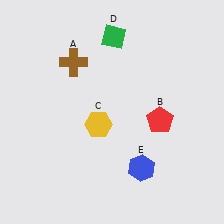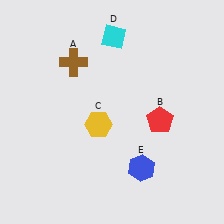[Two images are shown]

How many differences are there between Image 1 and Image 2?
There is 1 difference between the two images.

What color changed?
The diamond (D) changed from green in Image 1 to cyan in Image 2.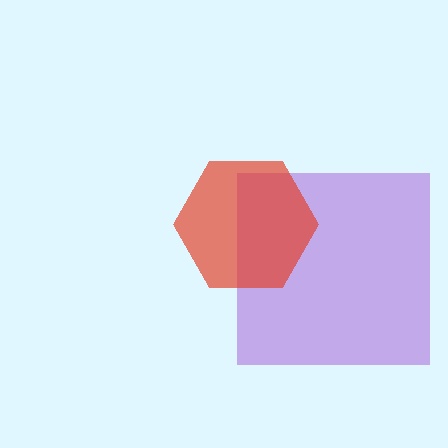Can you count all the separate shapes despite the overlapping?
Yes, there are 2 separate shapes.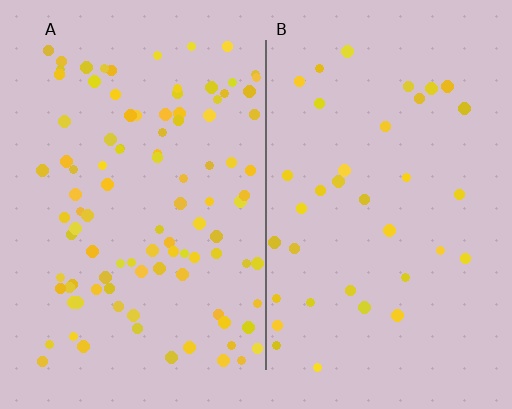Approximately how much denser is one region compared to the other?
Approximately 2.8× — region A over region B.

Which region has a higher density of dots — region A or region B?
A (the left).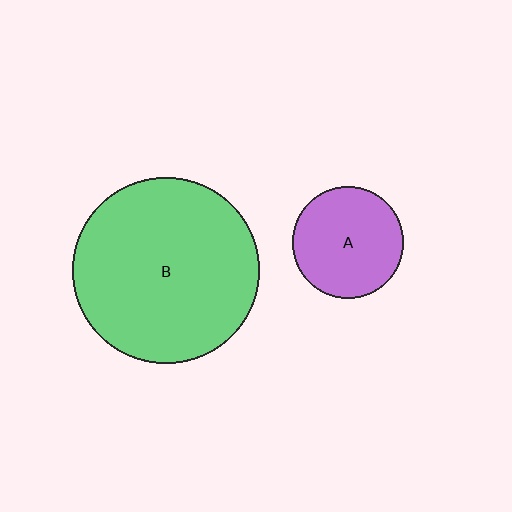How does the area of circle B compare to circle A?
Approximately 2.8 times.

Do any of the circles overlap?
No, none of the circles overlap.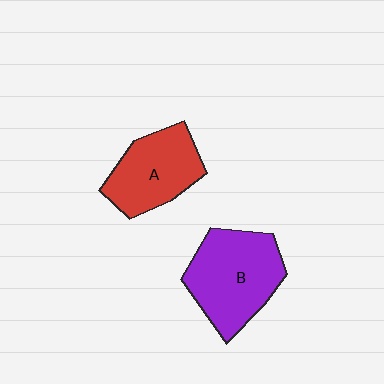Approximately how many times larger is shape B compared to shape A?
Approximately 1.3 times.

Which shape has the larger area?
Shape B (purple).